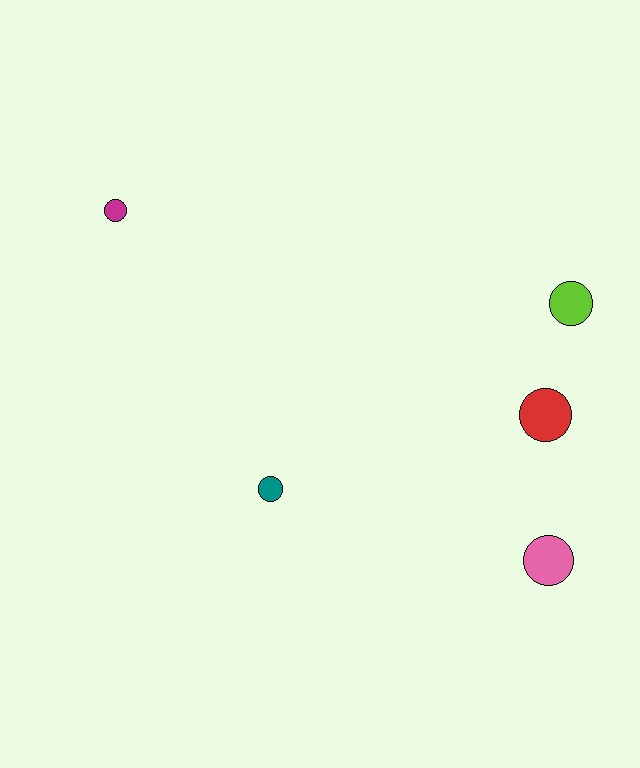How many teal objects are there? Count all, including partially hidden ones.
There is 1 teal object.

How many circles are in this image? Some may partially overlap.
There are 5 circles.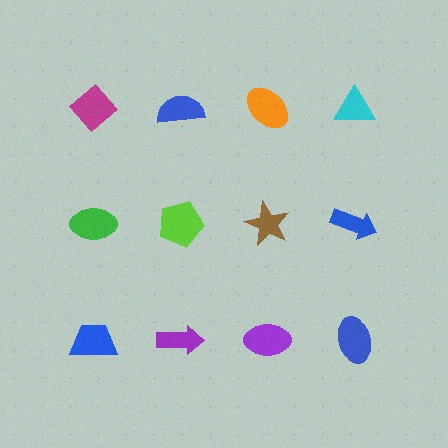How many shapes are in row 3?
4 shapes.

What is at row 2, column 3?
A brown star.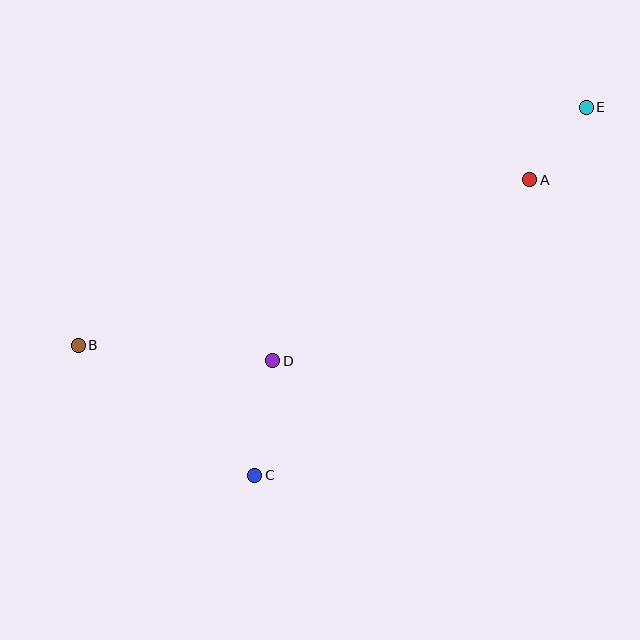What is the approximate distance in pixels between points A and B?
The distance between A and B is approximately 481 pixels.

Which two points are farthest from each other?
Points B and E are farthest from each other.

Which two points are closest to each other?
Points A and E are closest to each other.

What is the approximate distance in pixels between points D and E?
The distance between D and E is approximately 403 pixels.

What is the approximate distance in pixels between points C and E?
The distance between C and E is approximately 495 pixels.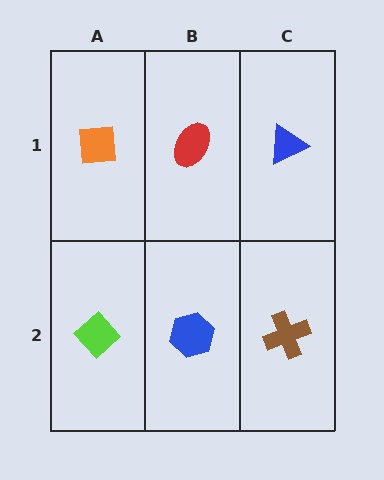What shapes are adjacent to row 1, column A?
A lime diamond (row 2, column A), a red ellipse (row 1, column B).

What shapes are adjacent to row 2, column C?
A blue triangle (row 1, column C), a blue hexagon (row 2, column B).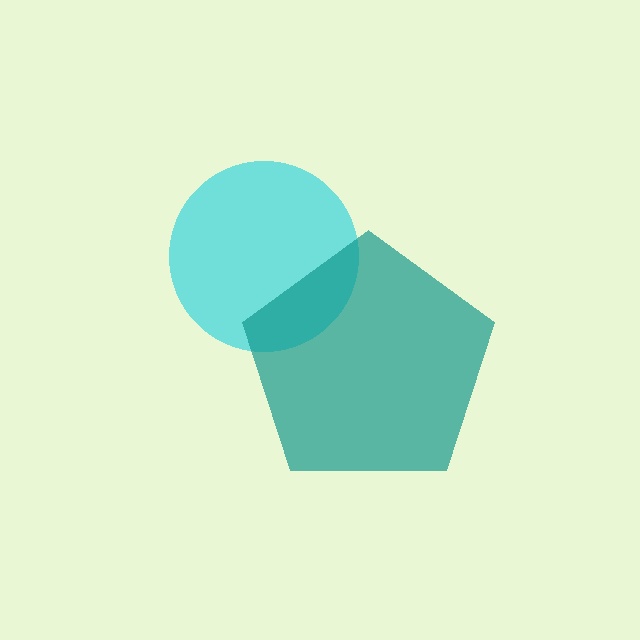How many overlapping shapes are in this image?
There are 2 overlapping shapes in the image.